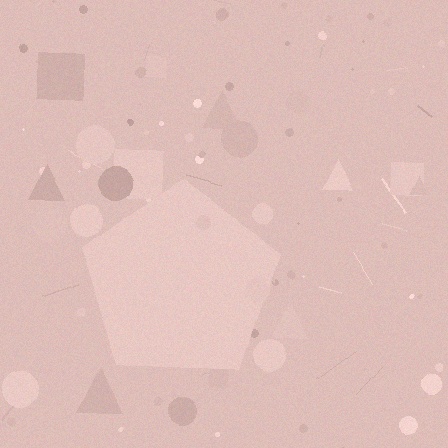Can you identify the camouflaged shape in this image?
The camouflaged shape is a pentagon.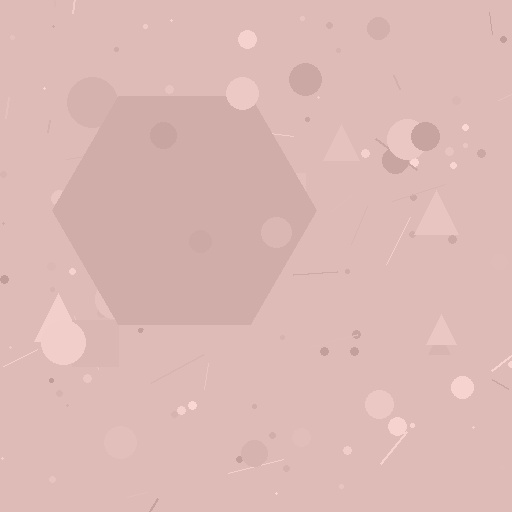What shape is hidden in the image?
A hexagon is hidden in the image.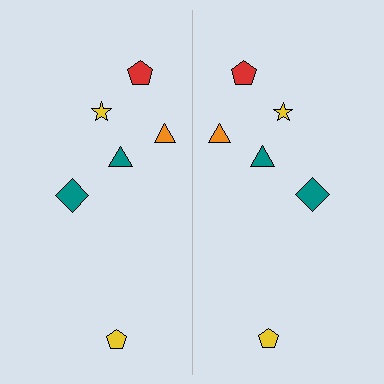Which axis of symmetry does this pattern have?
The pattern has a vertical axis of symmetry running through the center of the image.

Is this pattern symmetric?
Yes, this pattern has bilateral (reflection) symmetry.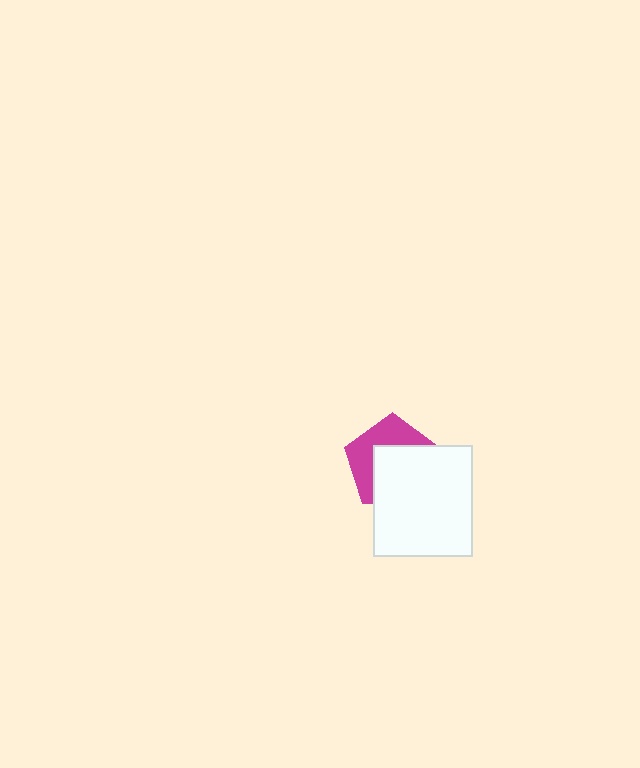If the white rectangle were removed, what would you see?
You would see the complete magenta pentagon.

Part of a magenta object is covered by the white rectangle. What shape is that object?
It is a pentagon.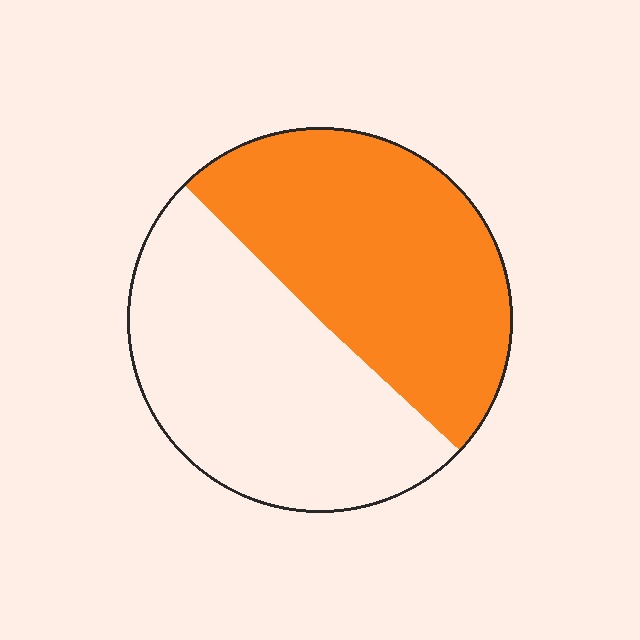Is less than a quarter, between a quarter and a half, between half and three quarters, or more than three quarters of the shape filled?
Between a quarter and a half.